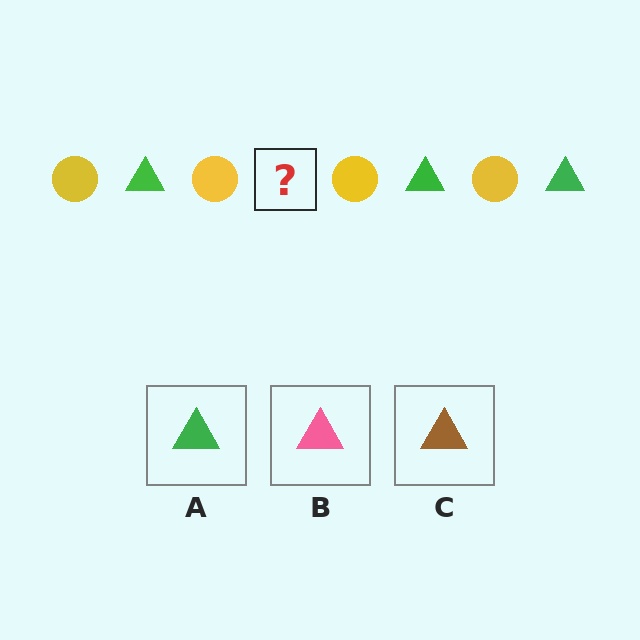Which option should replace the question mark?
Option A.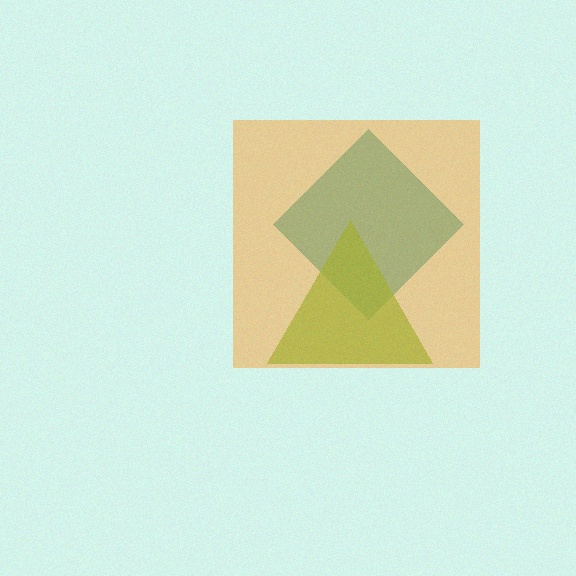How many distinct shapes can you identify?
There are 3 distinct shapes: a teal diamond, a lime triangle, an orange square.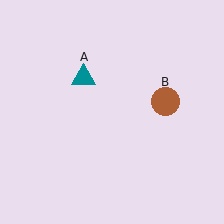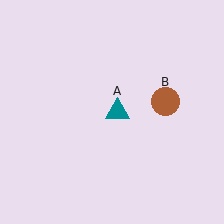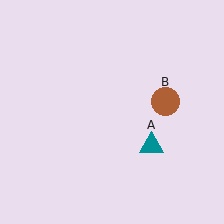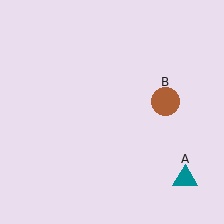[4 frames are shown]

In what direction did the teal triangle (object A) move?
The teal triangle (object A) moved down and to the right.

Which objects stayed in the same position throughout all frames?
Brown circle (object B) remained stationary.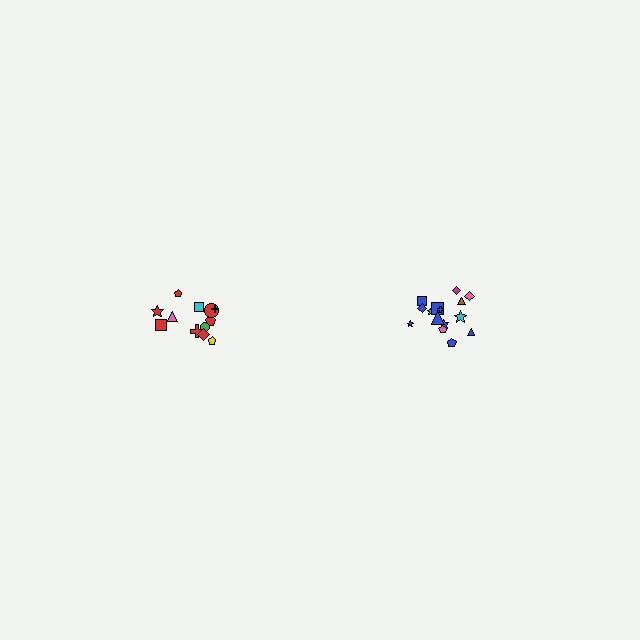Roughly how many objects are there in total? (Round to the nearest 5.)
Roughly 25 objects in total.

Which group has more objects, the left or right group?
The right group.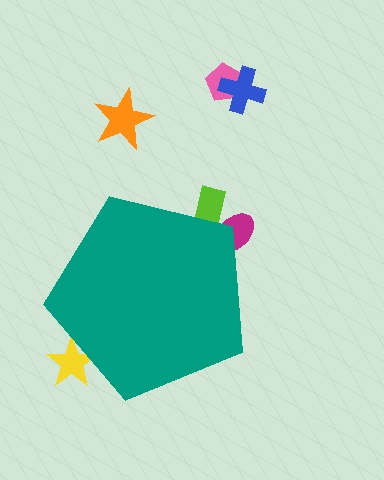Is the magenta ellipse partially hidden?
Yes, the magenta ellipse is partially hidden behind the teal pentagon.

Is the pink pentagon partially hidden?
No, the pink pentagon is fully visible.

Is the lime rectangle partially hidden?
Yes, the lime rectangle is partially hidden behind the teal pentagon.